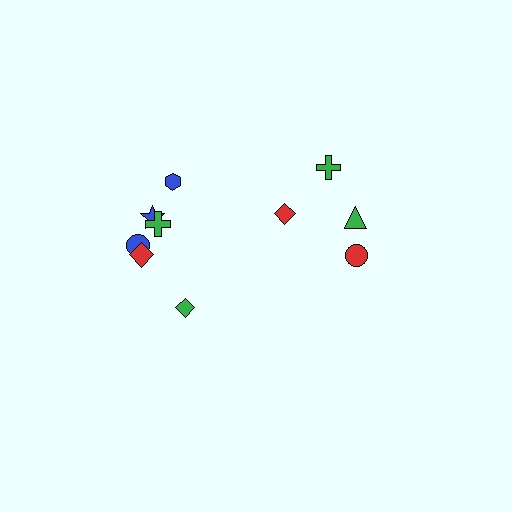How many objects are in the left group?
There are 6 objects.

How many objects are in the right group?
There are 4 objects.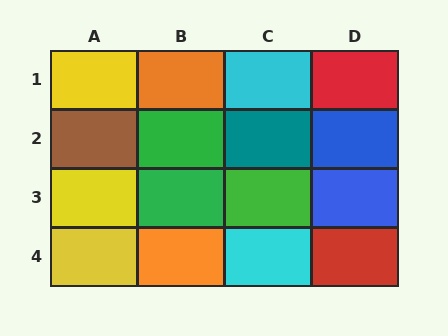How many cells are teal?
1 cell is teal.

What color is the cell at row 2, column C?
Teal.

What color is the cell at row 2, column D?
Blue.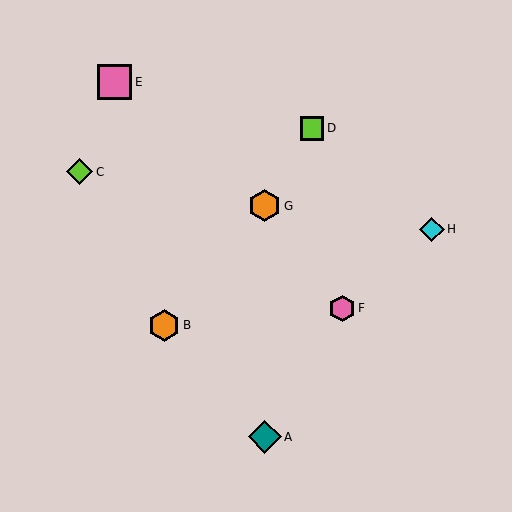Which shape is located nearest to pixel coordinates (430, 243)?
The cyan diamond (labeled H) at (432, 230) is nearest to that location.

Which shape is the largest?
The pink square (labeled E) is the largest.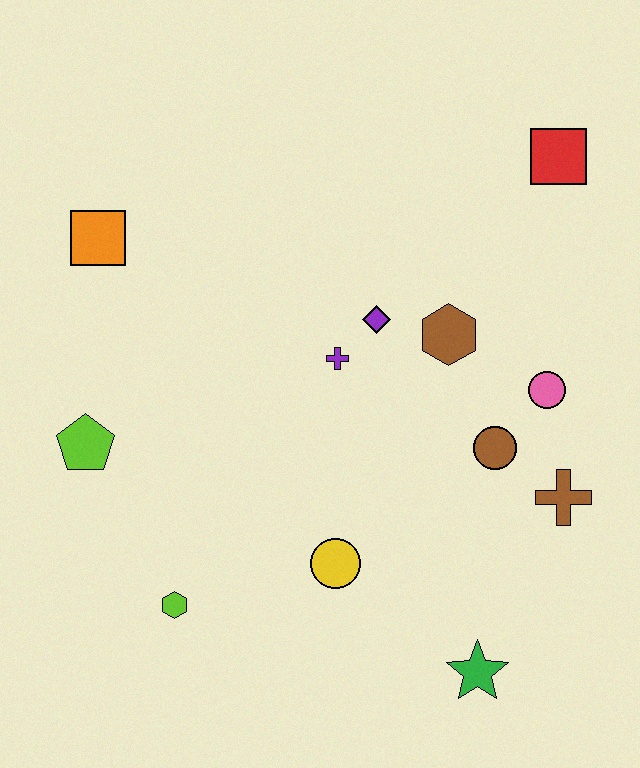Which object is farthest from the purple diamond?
The green star is farthest from the purple diamond.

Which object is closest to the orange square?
The lime pentagon is closest to the orange square.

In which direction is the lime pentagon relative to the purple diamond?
The lime pentagon is to the left of the purple diamond.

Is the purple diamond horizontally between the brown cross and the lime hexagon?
Yes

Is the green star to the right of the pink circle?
No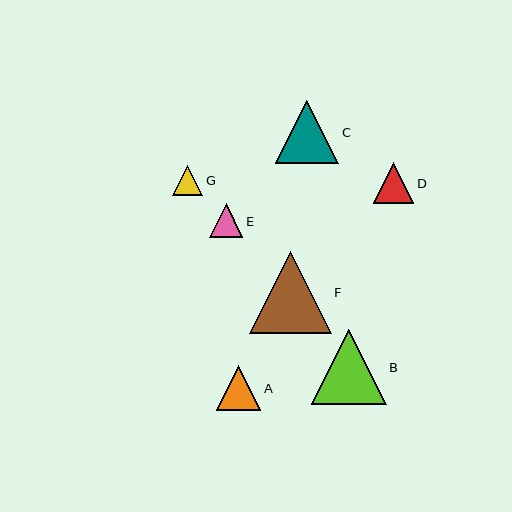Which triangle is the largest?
Triangle F is the largest with a size of approximately 82 pixels.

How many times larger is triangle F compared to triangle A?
Triangle F is approximately 1.8 times the size of triangle A.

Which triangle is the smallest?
Triangle G is the smallest with a size of approximately 30 pixels.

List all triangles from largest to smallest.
From largest to smallest: F, B, C, A, D, E, G.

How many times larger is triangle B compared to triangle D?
Triangle B is approximately 1.9 times the size of triangle D.